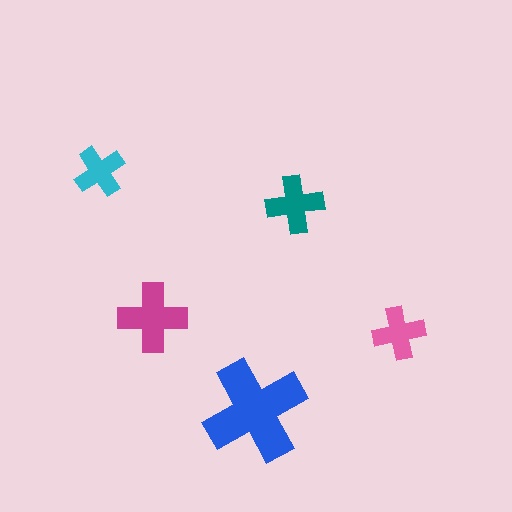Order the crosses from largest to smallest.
the blue one, the magenta one, the teal one, the pink one, the cyan one.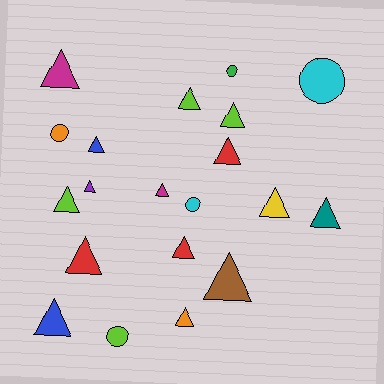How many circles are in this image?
There are 5 circles.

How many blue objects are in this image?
There are 2 blue objects.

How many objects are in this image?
There are 20 objects.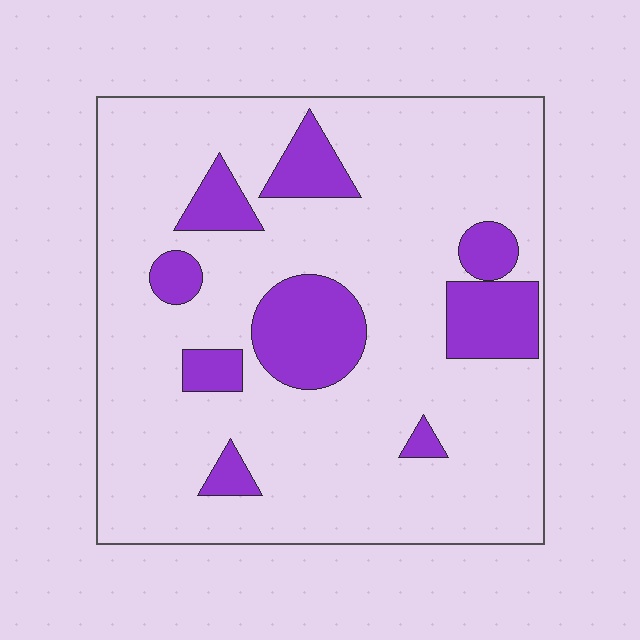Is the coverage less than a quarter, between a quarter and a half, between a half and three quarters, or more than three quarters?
Less than a quarter.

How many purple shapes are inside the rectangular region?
9.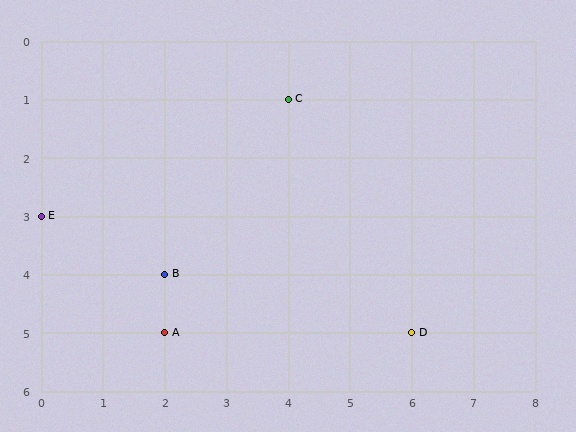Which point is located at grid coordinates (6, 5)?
Point D is at (6, 5).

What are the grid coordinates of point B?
Point B is at grid coordinates (2, 4).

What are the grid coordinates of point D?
Point D is at grid coordinates (6, 5).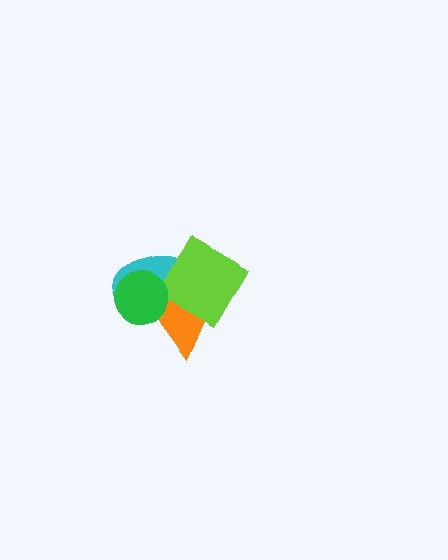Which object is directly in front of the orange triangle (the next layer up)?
The lime diamond is directly in front of the orange triangle.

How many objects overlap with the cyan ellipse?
3 objects overlap with the cyan ellipse.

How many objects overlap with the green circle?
2 objects overlap with the green circle.